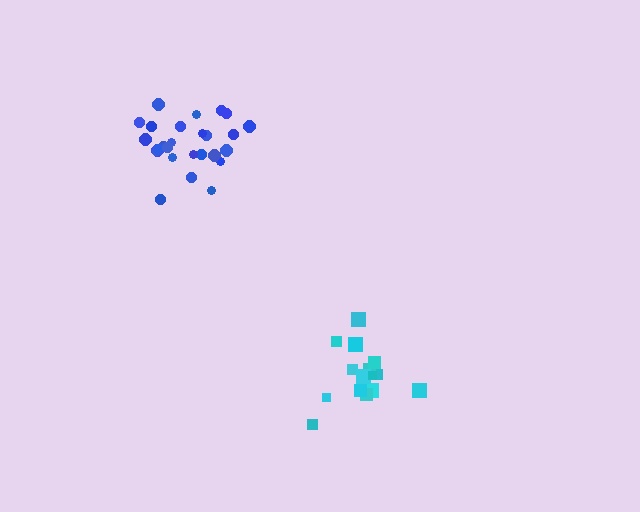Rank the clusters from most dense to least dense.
blue, cyan.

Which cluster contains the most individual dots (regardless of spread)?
Blue (27).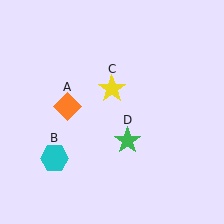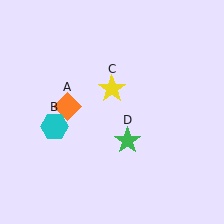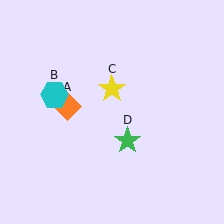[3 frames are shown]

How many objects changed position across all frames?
1 object changed position: cyan hexagon (object B).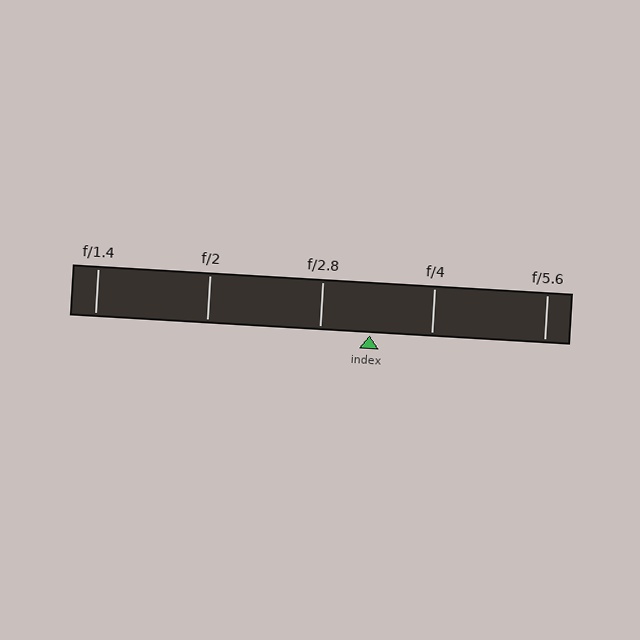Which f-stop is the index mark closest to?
The index mark is closest to f/2.8.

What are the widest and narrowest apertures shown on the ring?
The widest aperture shown is f/1.4 and the narrowest is f/5.6.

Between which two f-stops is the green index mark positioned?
The index mark is between f/2.8 and f/4.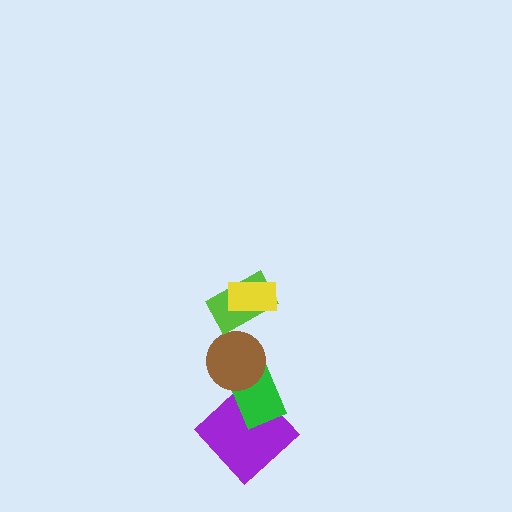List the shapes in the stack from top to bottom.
From top to bottom: the yellow rectangle, the lime rectangle, the brown circle, the green rectangle, the purple diamond.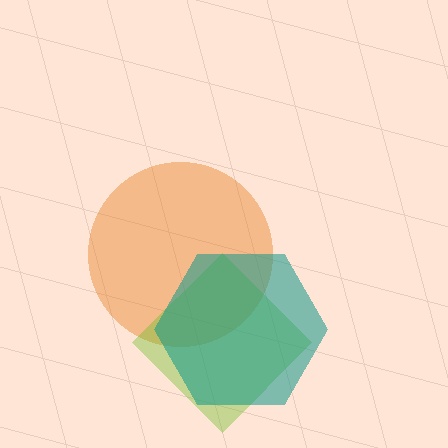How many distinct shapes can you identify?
There are 3 distinct shapes: an orange circle, a lime diamond, a teal hexagon.